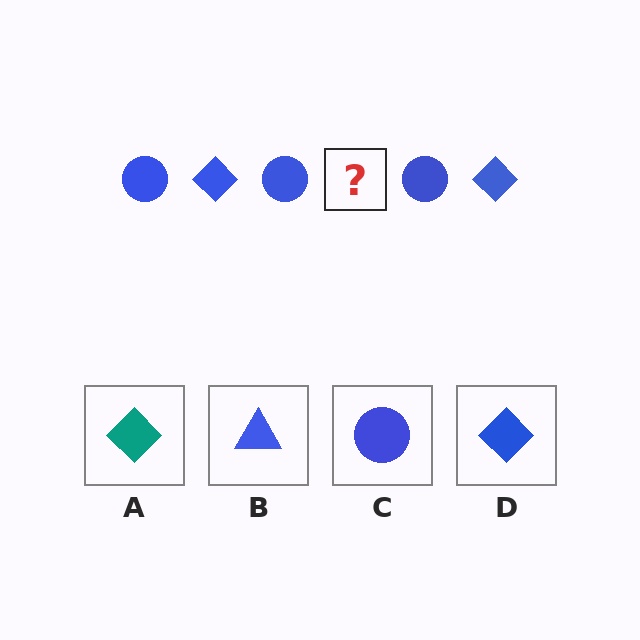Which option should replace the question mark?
Option D.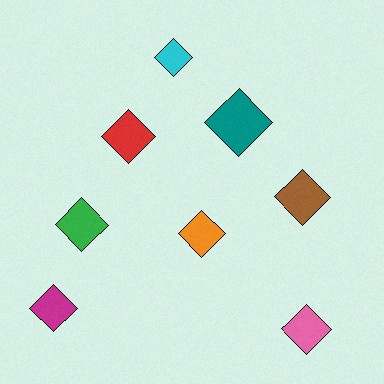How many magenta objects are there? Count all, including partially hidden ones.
There is 1 magenta object.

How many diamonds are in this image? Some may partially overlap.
There are 8 diamonds.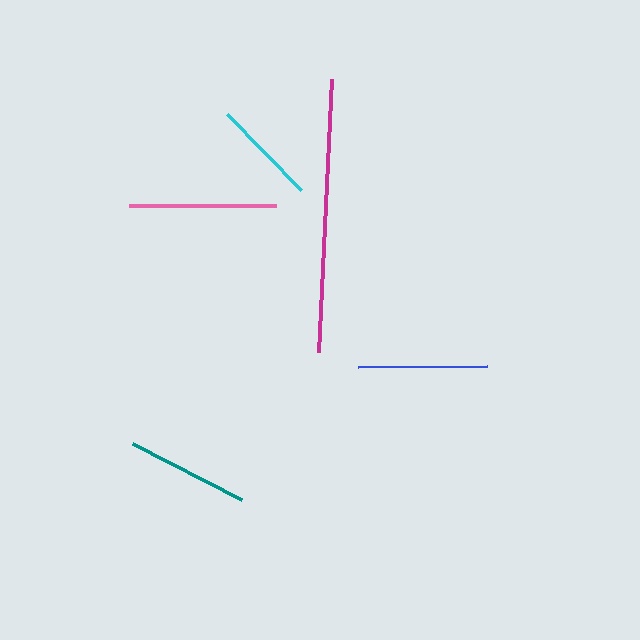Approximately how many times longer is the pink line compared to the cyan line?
The pink line is approximately 1.4 times the length of the cyan line.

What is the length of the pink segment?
The pink segment is approximately 147 pixels long.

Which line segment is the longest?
The magenta line is the longest at approximately 273 pixels.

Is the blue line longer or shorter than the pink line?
The pink line is longer than the blue line.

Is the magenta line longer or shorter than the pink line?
The magenta line is longer than the pink line.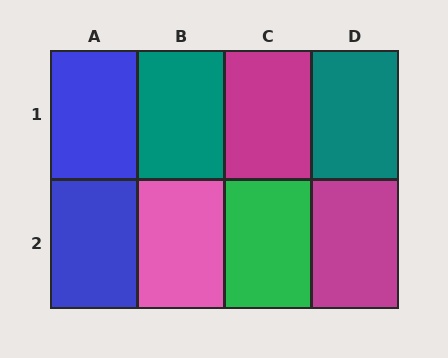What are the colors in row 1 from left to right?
Blue, teal, magenta, teal.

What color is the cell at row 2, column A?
Blue.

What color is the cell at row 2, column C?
Green.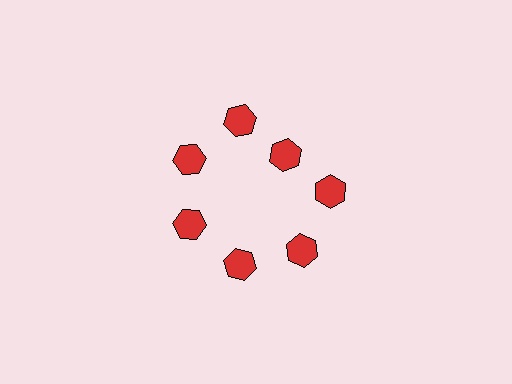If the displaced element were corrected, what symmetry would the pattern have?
It would have 7-fold rotational symmetry — the pattern would map onto itself every 51 degrees.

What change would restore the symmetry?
The symmetry would be restored by moving it outward, back onto the ring so that all 7 hexagons sit at equal angles and equal distance from the center.